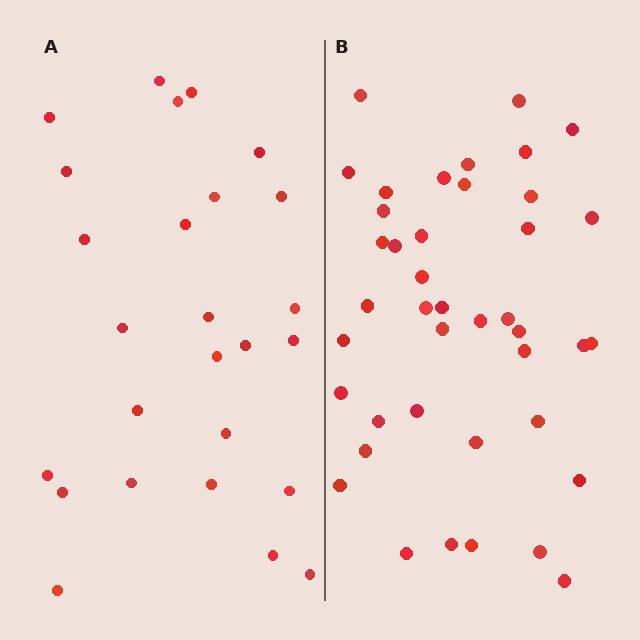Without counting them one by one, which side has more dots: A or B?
Region B (the right region) has more dots.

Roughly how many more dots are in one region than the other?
Region B has approximately 15 more dots than region A.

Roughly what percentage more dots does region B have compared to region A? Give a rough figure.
About 60% more.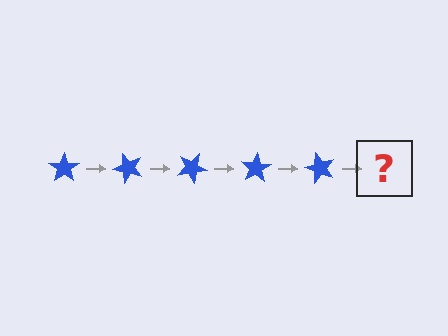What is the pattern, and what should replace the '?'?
The pattern is that the star rotates 50 degrees each step. The '?' should be a blue star rotated 250 degrees.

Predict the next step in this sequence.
The next step is a blue star rotated 250 degrees.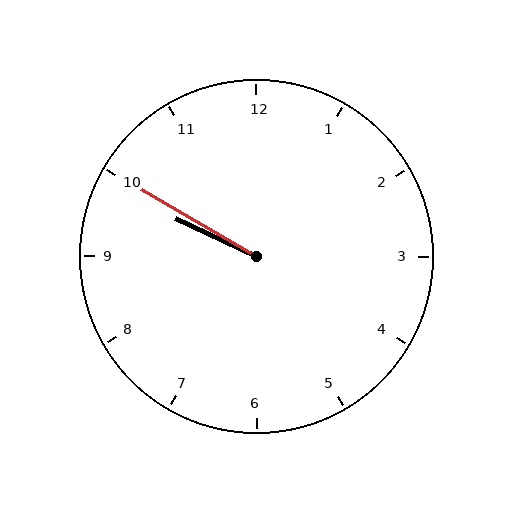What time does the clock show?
9:50.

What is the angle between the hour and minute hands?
Approximately 5 degrees.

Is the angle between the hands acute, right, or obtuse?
It is acute.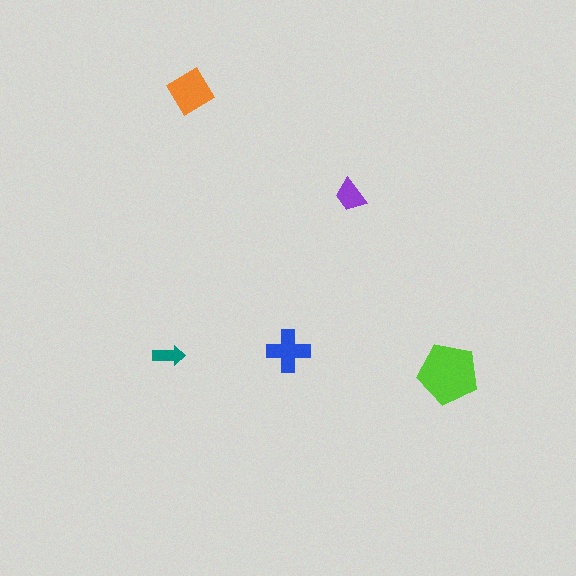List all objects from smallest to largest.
The teal arrow, the purple trapezoid, the blue cross, the orange diamond, the lime pentagon.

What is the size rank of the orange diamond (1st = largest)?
2nd.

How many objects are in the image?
There are 5 objects in the image.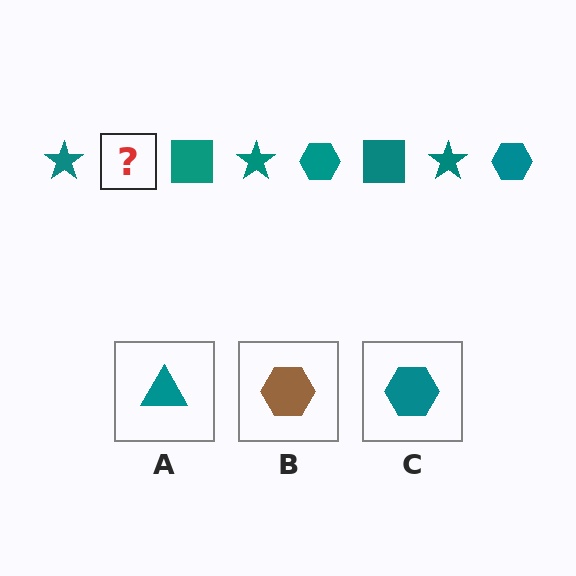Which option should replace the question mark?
Option C.